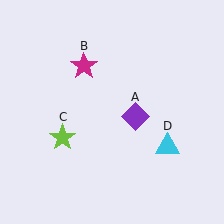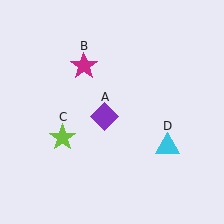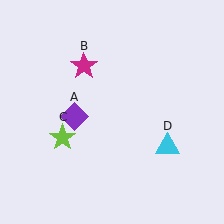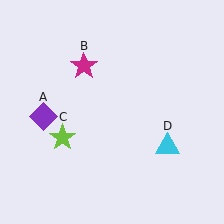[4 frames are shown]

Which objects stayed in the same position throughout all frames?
Magenta star (object B) and lime star (object C) and cyan triangle (object D) remained stationary.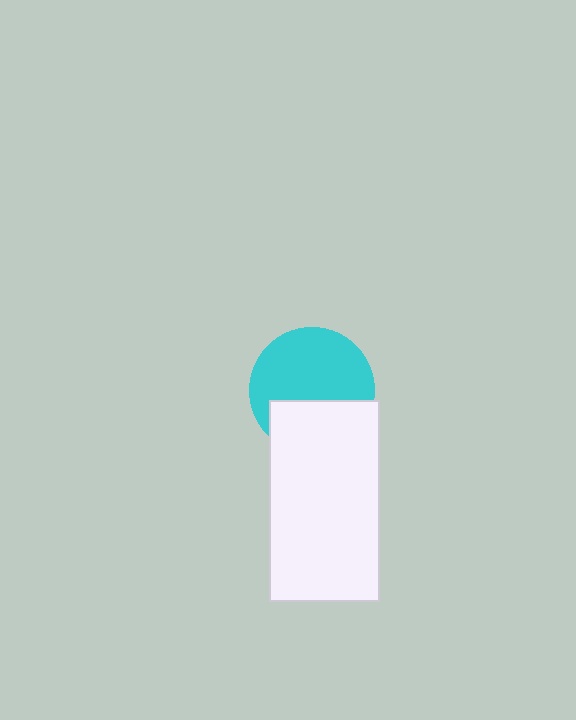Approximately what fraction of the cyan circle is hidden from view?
Roughly 37% of the cyan circle is hidden behind the white rectangle.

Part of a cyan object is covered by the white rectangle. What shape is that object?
It is a circle.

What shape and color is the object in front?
The object in front is a white rectangle.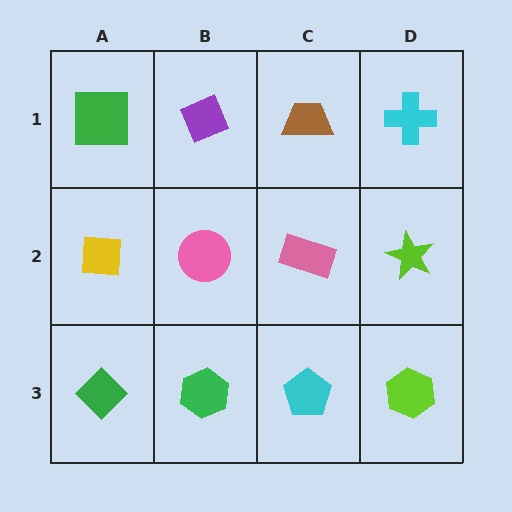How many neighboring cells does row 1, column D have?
2.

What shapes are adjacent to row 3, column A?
A yellow square (row 2, column A), a green hexagon (row 3, column B).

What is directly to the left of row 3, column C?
A green hexagon.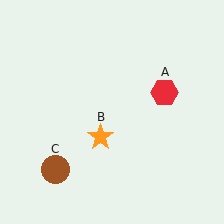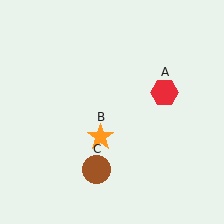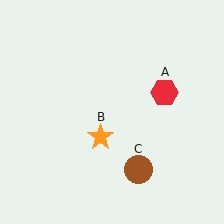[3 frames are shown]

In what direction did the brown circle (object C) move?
The brown circle (object C) moved right.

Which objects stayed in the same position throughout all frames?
Red hexagon (object A) and orange star (object B) remained stationary.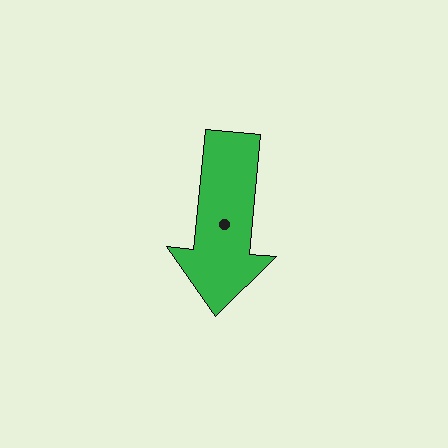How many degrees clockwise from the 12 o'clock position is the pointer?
Approximately 185 degrees.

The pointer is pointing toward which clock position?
Roughly 6 o'clock.